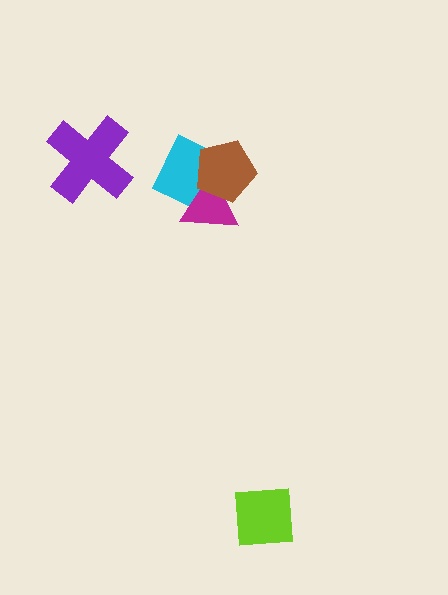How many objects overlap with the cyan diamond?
2 objects overlap with the cyan diamond.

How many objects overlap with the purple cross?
0 objects overlap with the purple cross.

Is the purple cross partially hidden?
No, no other shape covers it.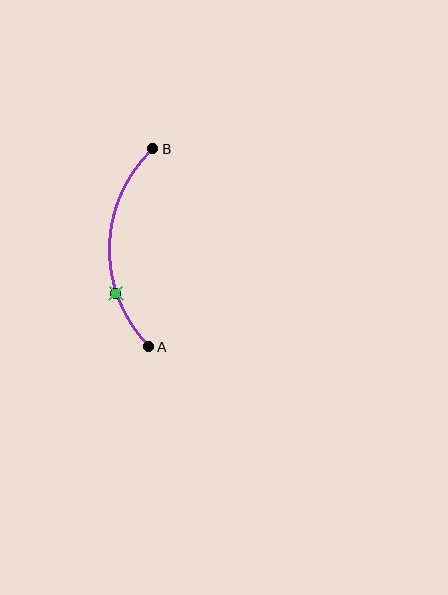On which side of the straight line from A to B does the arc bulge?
The arc bulges to the left of the straight line connecting A and B.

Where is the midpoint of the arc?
The arc midpoint is the point on the curve farthest from the straight line joining A and B. It sits to the left of that line.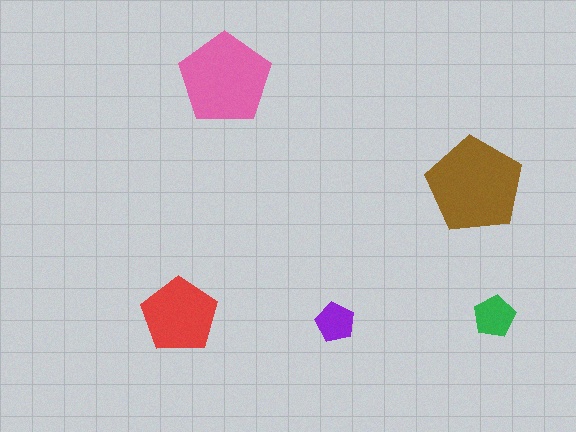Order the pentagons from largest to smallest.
the brown one, the pink one, the red one, the green one, the purple one.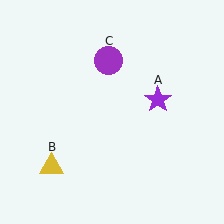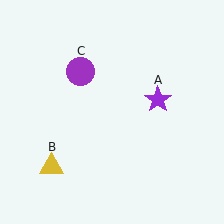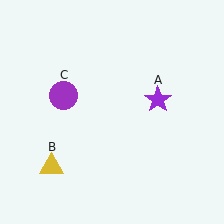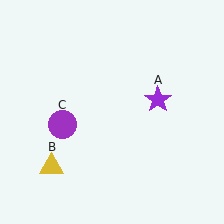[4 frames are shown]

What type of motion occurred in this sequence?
The purple circle (object C) rotated counterclockwise around the center of the scene.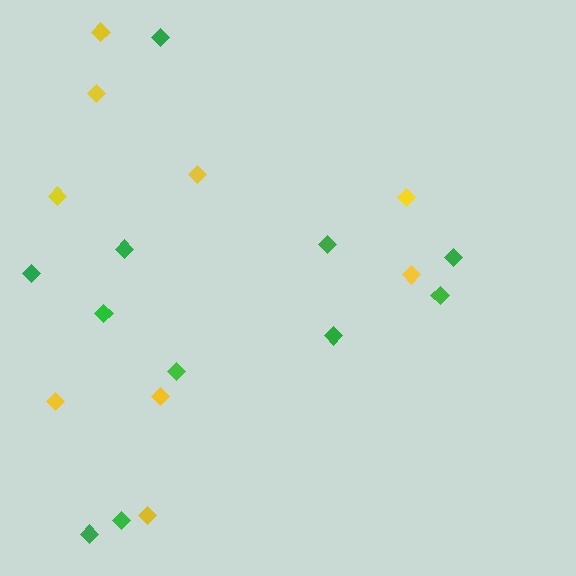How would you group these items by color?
There are 2 groups: one group of green diamonds (11) and one group of yellow diamonds (9).